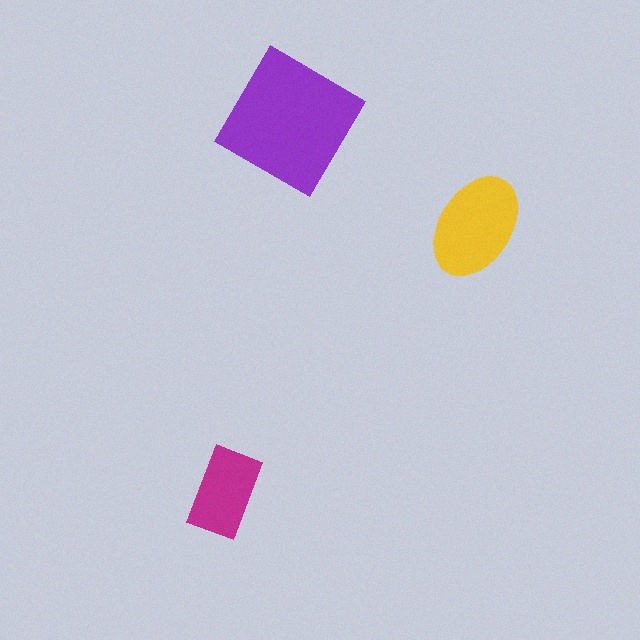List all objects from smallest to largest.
The magenta rectangle, the yellow ellipse, the purple diamond.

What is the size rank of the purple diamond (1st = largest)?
1st.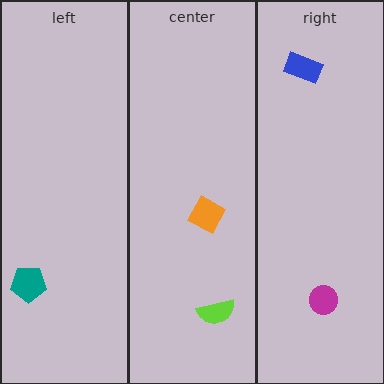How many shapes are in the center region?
2.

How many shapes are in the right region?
2.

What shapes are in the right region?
The blue rectangle, the magenta circle.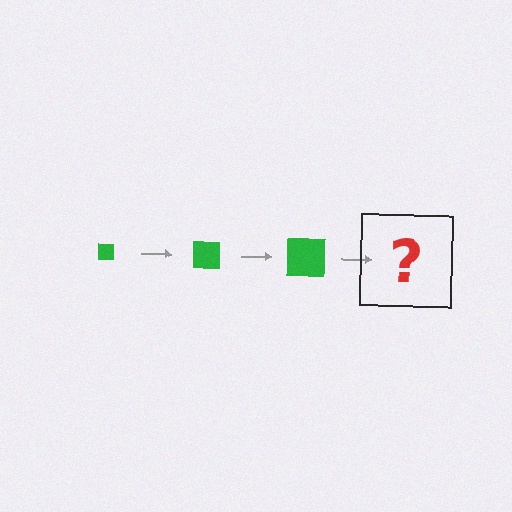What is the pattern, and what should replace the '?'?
The pattern is that the square gets progressively larger each step. The '?' should be a green square, larger than the previous one.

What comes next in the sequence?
The next element should be a green square, larger than the previous one.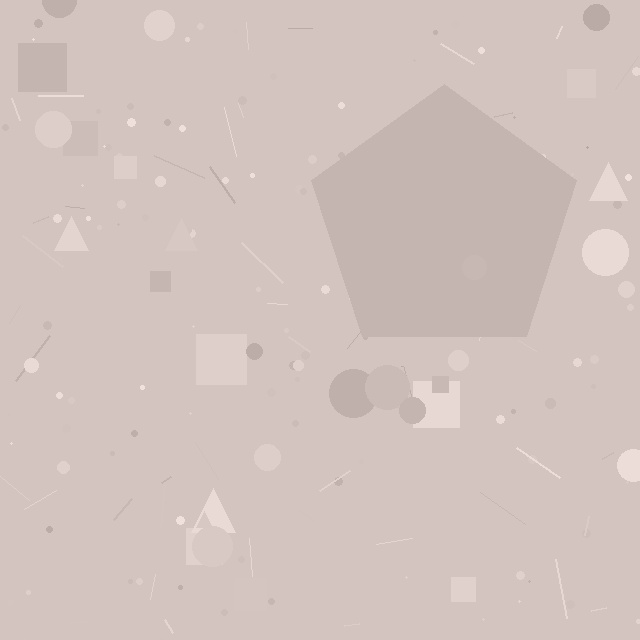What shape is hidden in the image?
A pentagon is hidden in the image.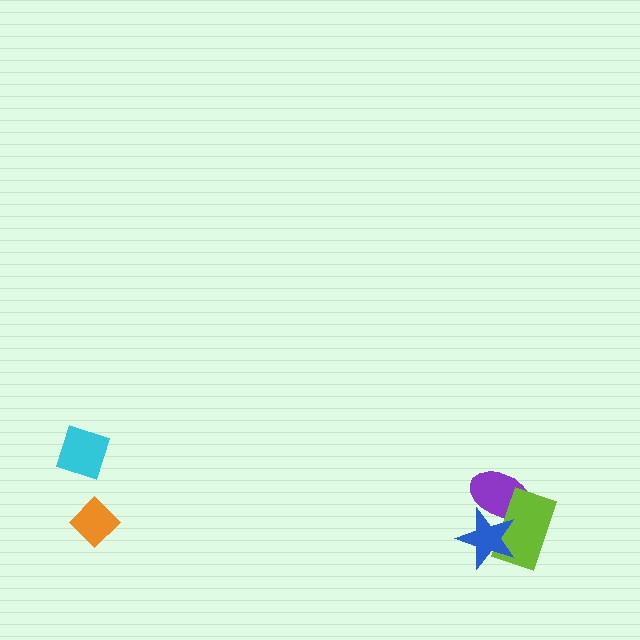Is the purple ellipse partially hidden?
Yes, it is partially covered by another shape.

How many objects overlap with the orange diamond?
0 objects overlap with the orange diamond.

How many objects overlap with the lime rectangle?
2 objects overlap with the lime rectangle.